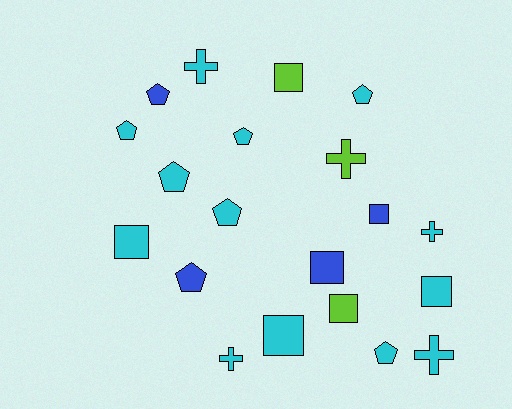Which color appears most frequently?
Cyan, with 13 objects.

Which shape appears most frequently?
Pentagon, with 8 objects.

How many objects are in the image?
There are 20 objects.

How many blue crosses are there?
There are no blue crosses.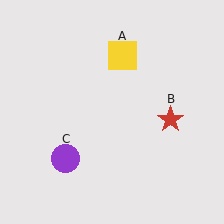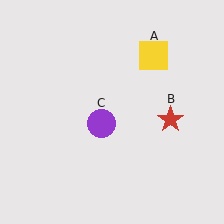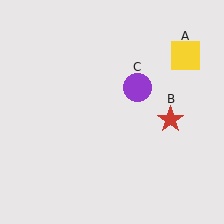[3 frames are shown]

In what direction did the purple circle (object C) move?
The purple circle (object C) moved up and to the right.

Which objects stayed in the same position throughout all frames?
Red star (object B) remained stationary.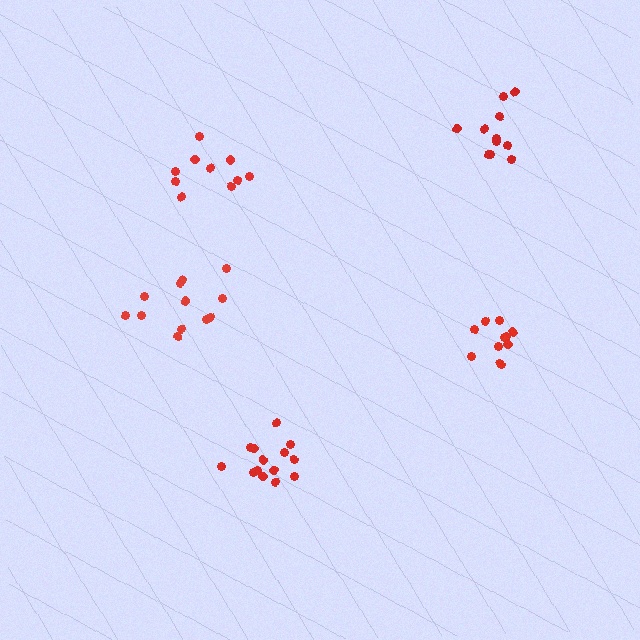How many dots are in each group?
Group 1: 12 dots, Group 2: 10 dots, Group 3: 14 dots, Group 4: 11 dots, Group 5: 11 dots (58 total).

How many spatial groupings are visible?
There are 5 spatial groupings.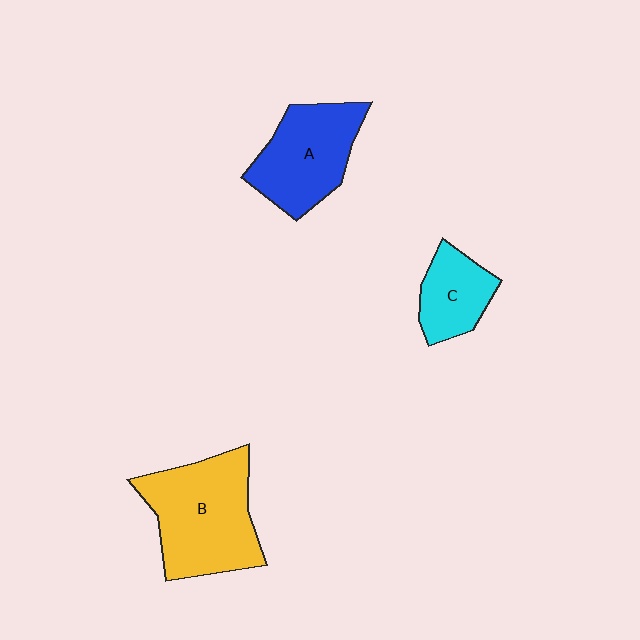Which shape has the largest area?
Shape B (yellow).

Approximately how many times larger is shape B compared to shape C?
Approximately 2.1 times.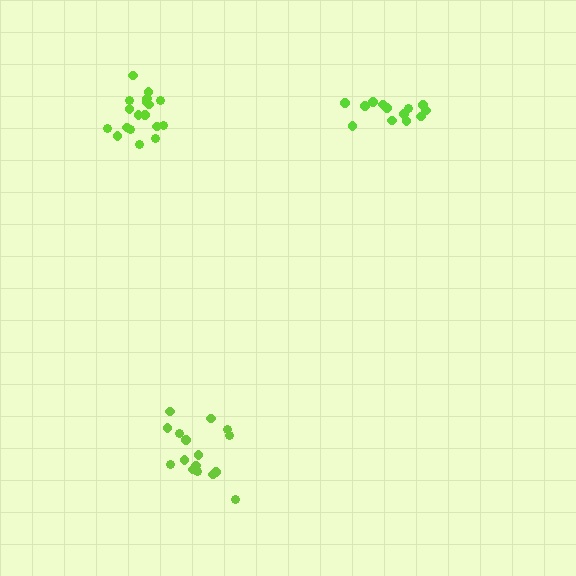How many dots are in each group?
Group 1: 18 dots, Group 2: 16 dots, Group 3: 13 dots (47 total).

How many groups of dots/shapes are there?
There are 3 groups.